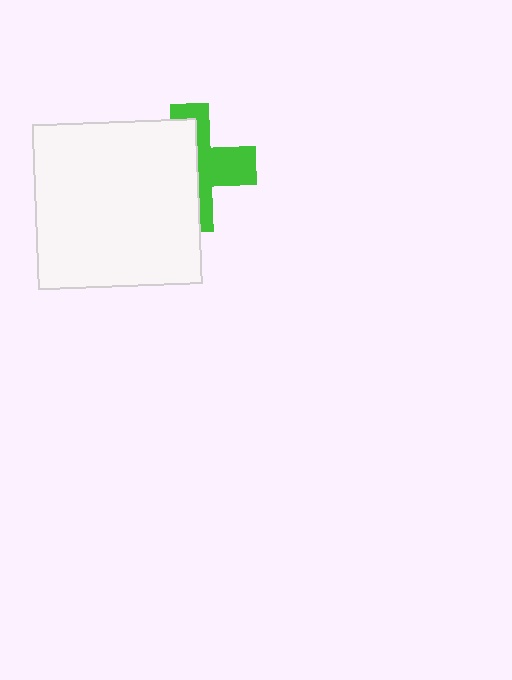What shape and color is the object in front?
The object in front is a white square.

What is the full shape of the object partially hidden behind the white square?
The partially hidden object is a green cross.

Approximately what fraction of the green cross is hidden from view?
Roughly 56% of the green cross is hidden behind the white square.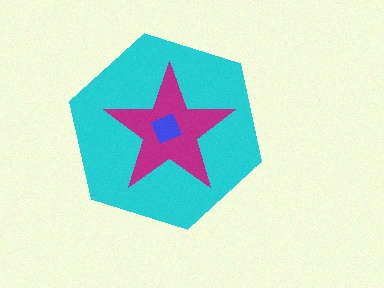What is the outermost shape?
The cyan hexagon.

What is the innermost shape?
The blue square.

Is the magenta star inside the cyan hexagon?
Yes.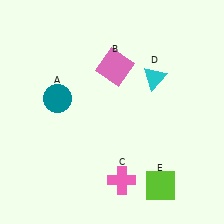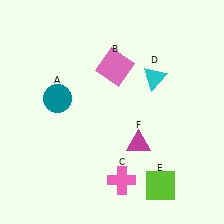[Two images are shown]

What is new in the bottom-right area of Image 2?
A magenta triangle (F) was added in the bottom-right area of Image 2.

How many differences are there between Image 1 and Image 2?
There is 1 difference between the two images.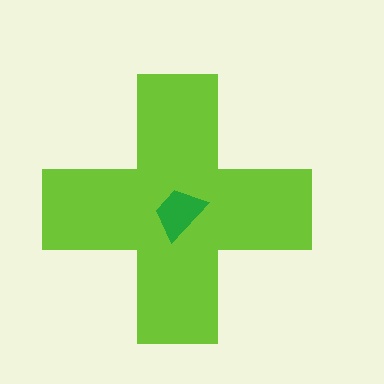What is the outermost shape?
The lime cross.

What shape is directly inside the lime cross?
The green trapezoid.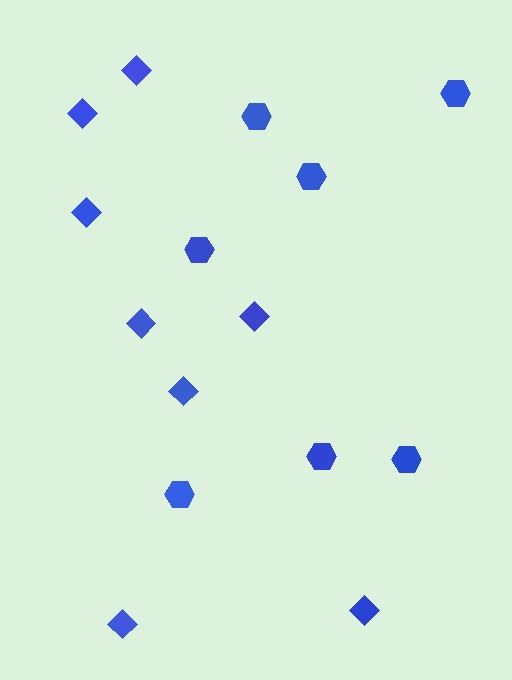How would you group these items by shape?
There are 2 groups: one group of hexagons (7) and one group of diamonds (8).